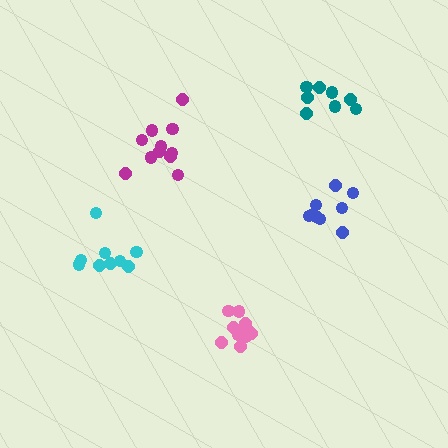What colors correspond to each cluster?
The clusters are colored: cyan, magenta, pink, teal, blue.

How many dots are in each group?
Group 1: 9 dots, Group 2: 11 dots, Group 3: 12 dots, Group 4: 8 dots, Group 5: 9 dots (49 total).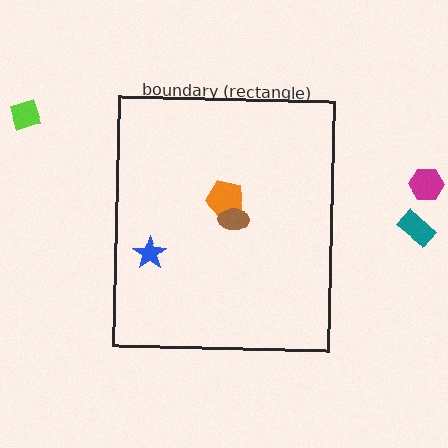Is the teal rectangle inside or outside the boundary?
Outside.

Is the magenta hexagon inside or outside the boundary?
Outside.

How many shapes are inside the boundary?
3 inside, 3 outside.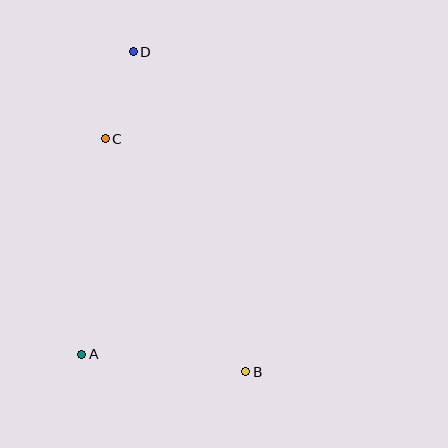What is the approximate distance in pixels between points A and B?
The distance between A and B is approximately 165 pixels.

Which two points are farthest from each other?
Points B and D are farthest from each other.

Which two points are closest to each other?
Points C and D are closest to each other.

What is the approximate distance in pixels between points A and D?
The distance between A and D is approximately 307 pixels.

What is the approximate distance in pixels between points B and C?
The distance between B and C is approximately 272 pixels.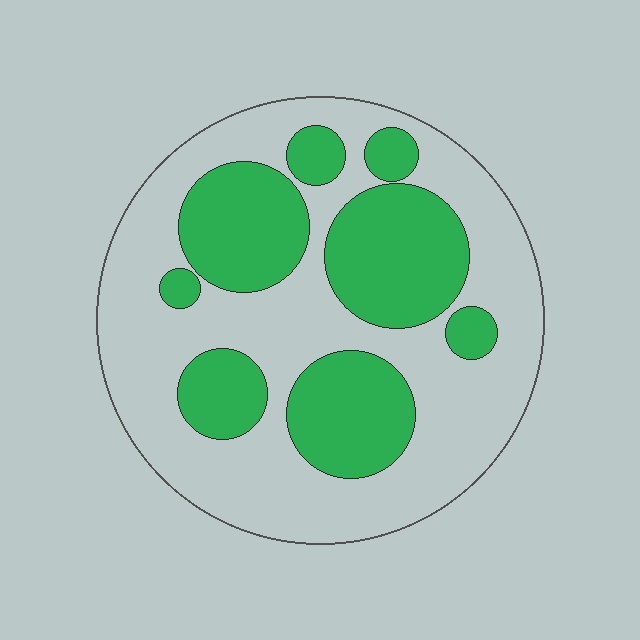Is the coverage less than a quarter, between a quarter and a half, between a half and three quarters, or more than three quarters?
Between a quarter and a half.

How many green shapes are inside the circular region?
8.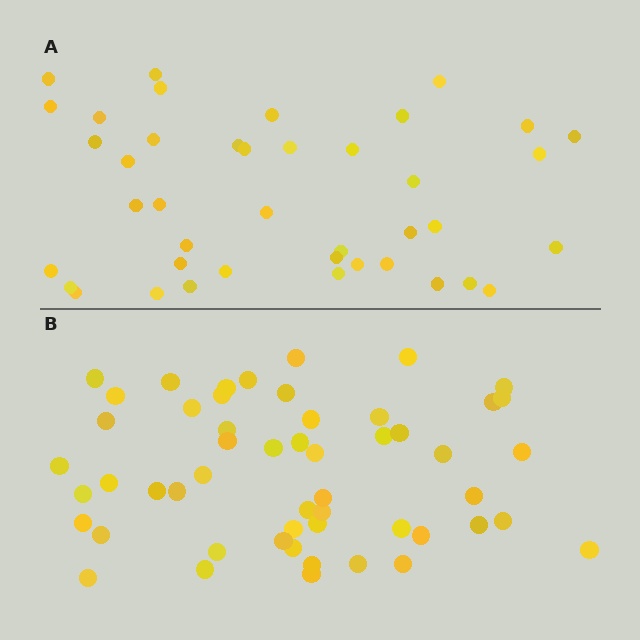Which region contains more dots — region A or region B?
Region B (the bottom region) has more dots.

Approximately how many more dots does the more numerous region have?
Region B has roughly 12 or so more dots than region A.